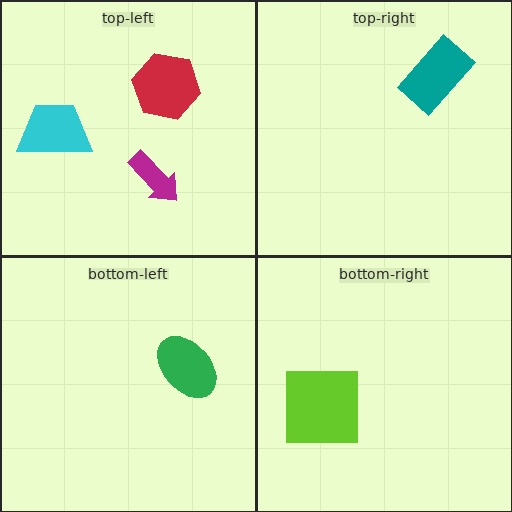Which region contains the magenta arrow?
The top-left region.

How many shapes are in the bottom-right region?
1.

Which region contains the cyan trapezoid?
The top-left region.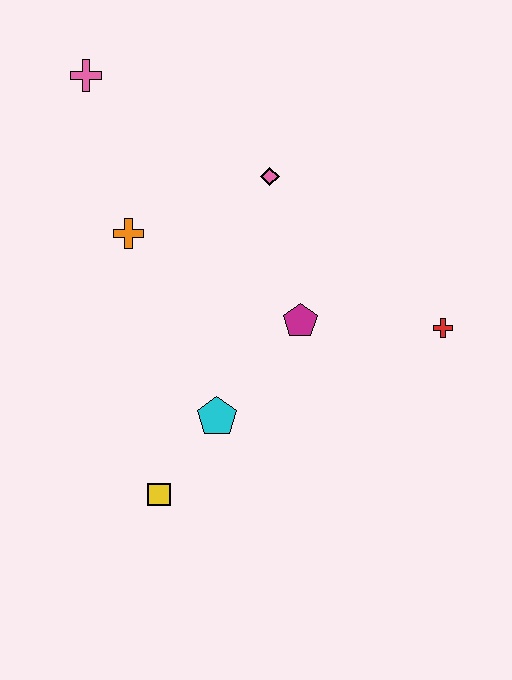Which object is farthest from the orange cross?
The red cross is farthest from the orange cross.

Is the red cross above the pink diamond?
No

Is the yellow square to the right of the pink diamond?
No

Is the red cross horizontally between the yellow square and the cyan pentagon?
No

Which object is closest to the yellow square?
The cyan pentagon is closest to the yellow square.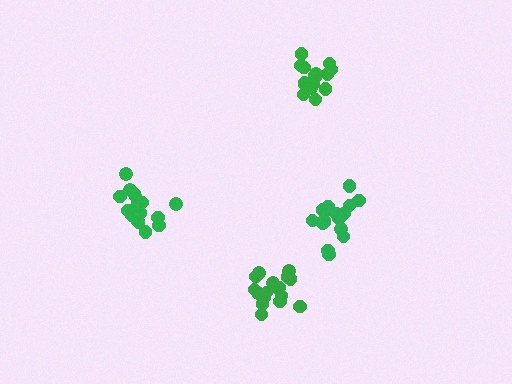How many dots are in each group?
Group 1: 16 dots, Group 2: 19 dots, Group 3: 18 dots, Group 4: 17 dots (70 total).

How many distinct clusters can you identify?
There are 4 distinct clusters.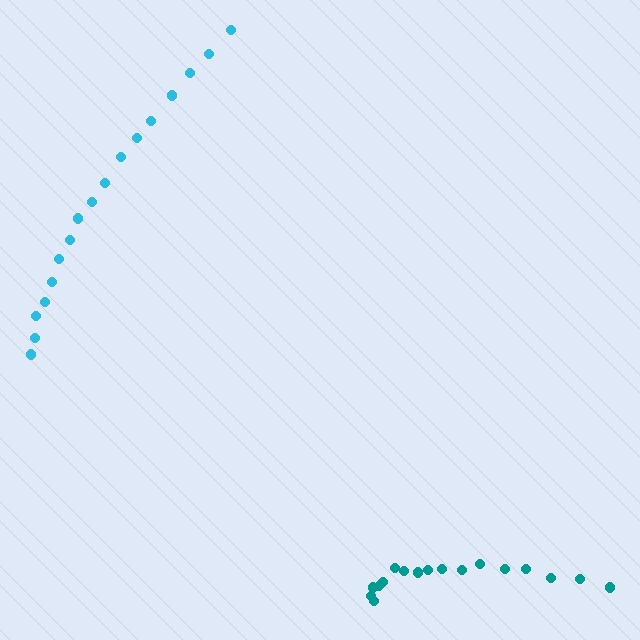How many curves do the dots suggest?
There are 2 distinct paths.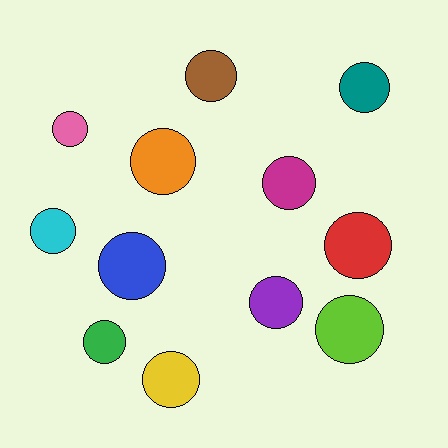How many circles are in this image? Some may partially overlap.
There are 12 circles.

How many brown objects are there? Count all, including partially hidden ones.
There is 1 brown object.